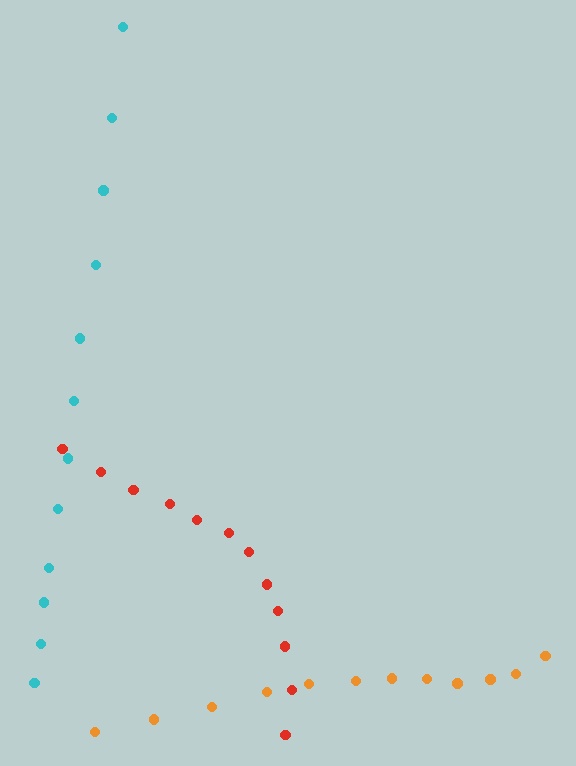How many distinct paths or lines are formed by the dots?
There are 3 distinct paths.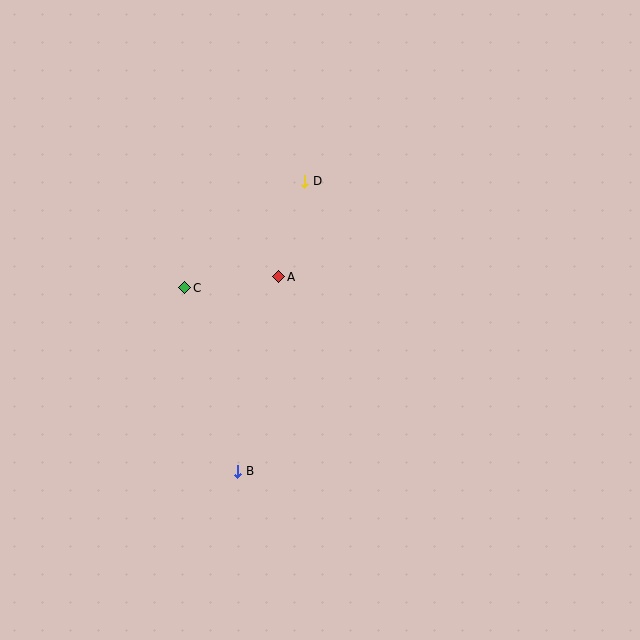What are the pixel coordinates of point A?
Point A is at (279, 277).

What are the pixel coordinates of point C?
Point C is at (185, 288).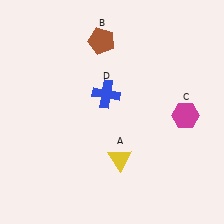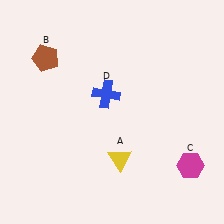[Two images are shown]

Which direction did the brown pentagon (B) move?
The brown pentagon (B) moved left.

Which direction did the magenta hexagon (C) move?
The magenta hexagon (C) moved down.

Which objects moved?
The objects that moved are: the brown pentagon (B), the magenta hexagon (C).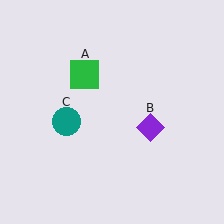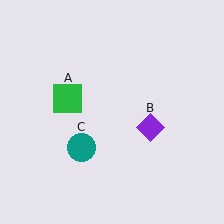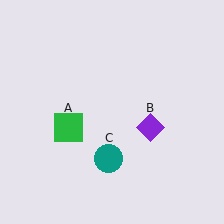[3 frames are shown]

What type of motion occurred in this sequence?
The green square (object A), teal circle (object C) rotated counterclockwise around the center of the scene.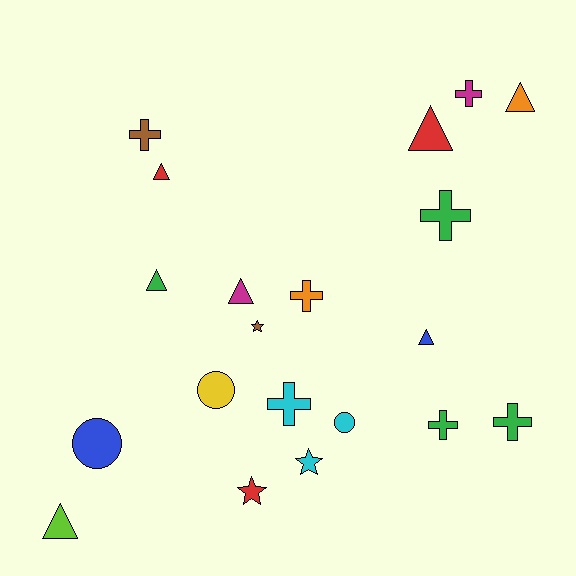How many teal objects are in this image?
There are no teal objects.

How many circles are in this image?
There are 3 circles.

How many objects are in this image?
There are 20 objects.